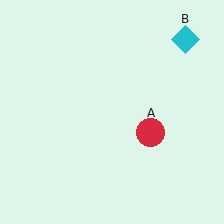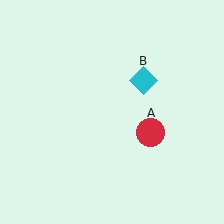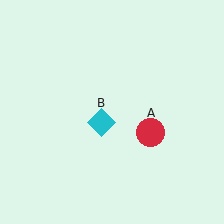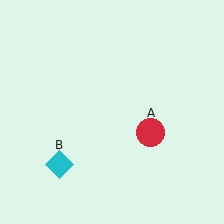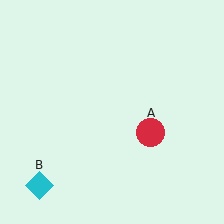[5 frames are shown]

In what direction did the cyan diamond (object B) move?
The cyan diamond (object B) moved down and to the left.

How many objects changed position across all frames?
1 object changed position: cyan diamond (object B).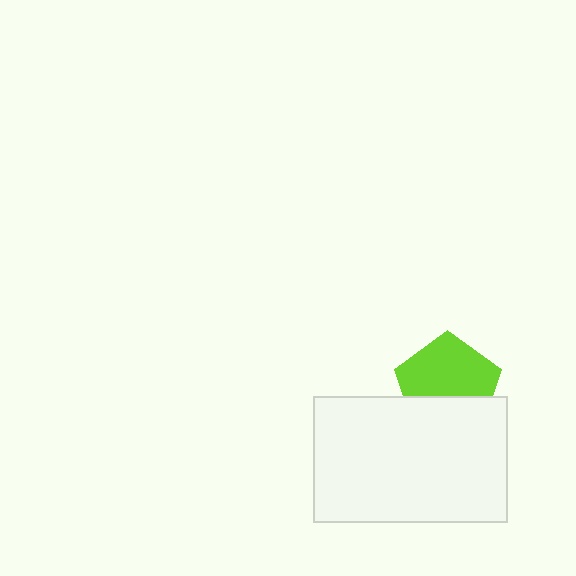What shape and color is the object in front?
The object in front is a white rectangle.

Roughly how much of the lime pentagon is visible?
About half of it is visible (roughly 63%).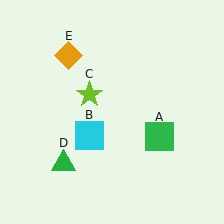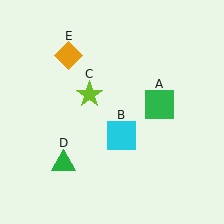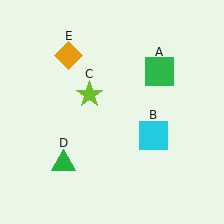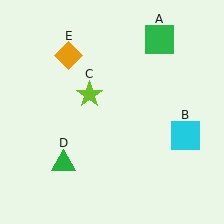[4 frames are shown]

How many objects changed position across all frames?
2 objects changed position: green square (object A), cyan square (object B).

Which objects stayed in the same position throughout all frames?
Lime star (object C) and green triangle (object D) and orange diamond (object E) remained stationary.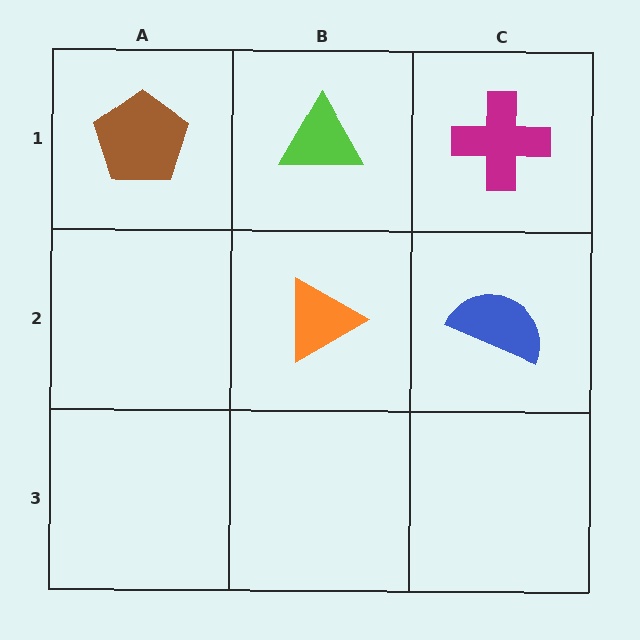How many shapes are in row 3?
0 shapes.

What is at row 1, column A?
A brown pentagon.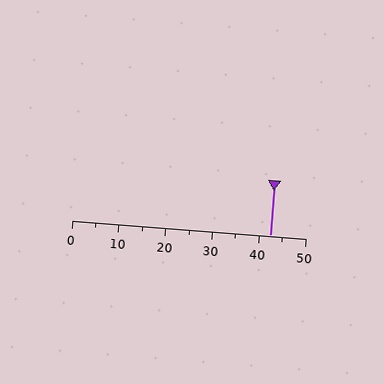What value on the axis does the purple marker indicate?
The marker indicates approximately 42.5.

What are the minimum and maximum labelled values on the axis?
The axis runs from 0 to 50.